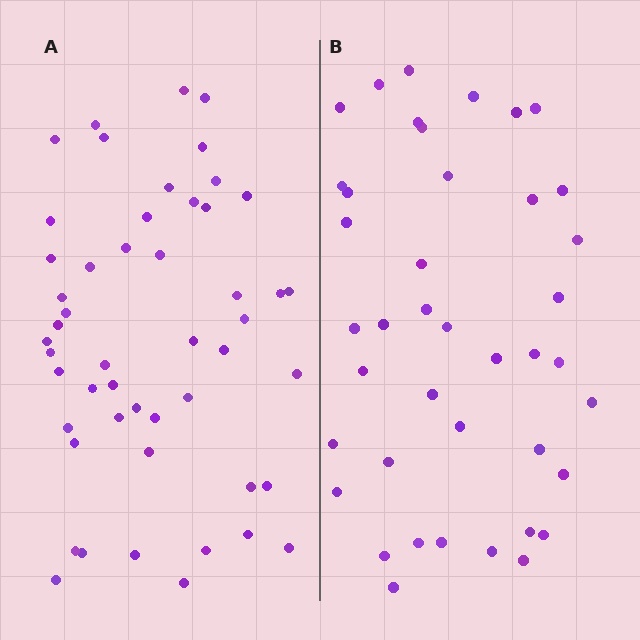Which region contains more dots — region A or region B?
Region A (the left region) has more dots.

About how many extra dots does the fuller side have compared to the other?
Region A has roughly 8 or so more dots than region B.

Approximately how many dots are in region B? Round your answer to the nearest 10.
About 40 dots. (The exact count is 41, which rounds to 40.)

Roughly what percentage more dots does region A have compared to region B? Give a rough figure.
About 20% more.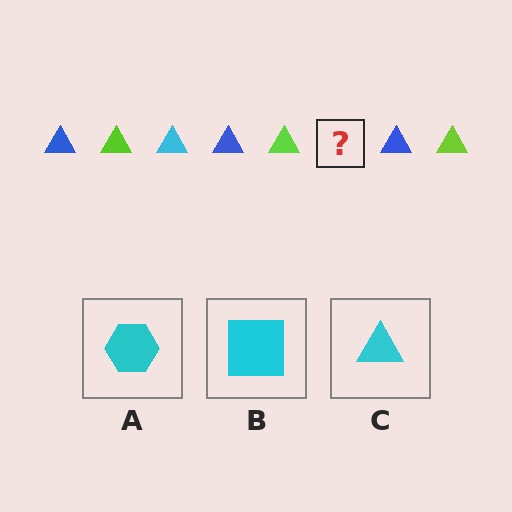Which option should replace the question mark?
Option C.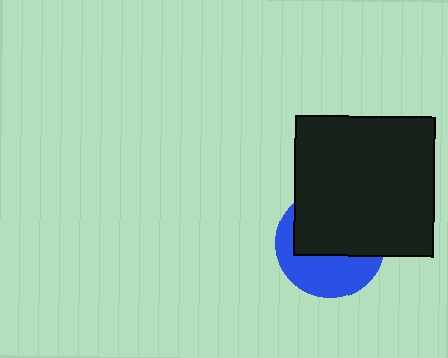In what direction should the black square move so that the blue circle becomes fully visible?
The black square should move up. That is the shortest direction to clear the overlap and leave the blue circle fully visible.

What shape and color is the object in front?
The object in front is a black square.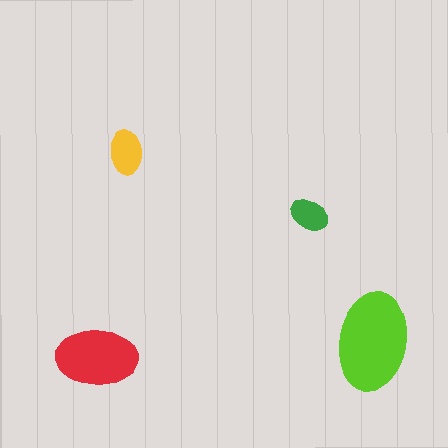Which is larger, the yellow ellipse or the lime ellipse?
The lime one.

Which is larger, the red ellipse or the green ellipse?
The red one.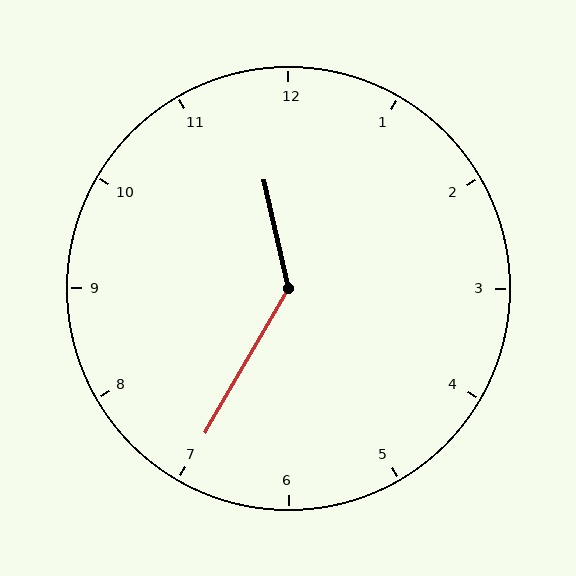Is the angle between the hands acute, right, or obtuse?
It is obtuse.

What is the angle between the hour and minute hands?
Approximately 138 degrees.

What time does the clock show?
11:35.